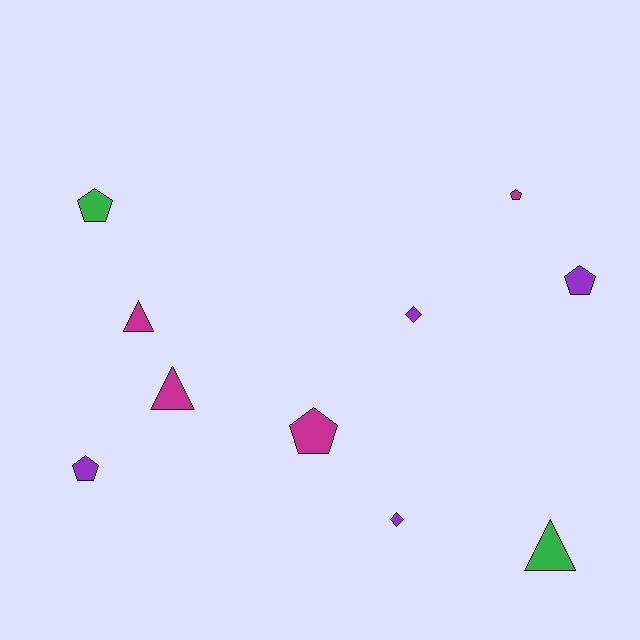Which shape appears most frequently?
Pentagon, with 5 objects.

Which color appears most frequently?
Magenta, with 4 objects.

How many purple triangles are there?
There are no purple triangles.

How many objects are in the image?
There are 10 objects.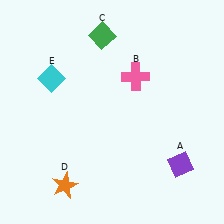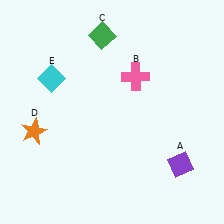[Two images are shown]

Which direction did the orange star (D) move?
The orange star (D) moved up.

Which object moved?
The orange star (D) moved up.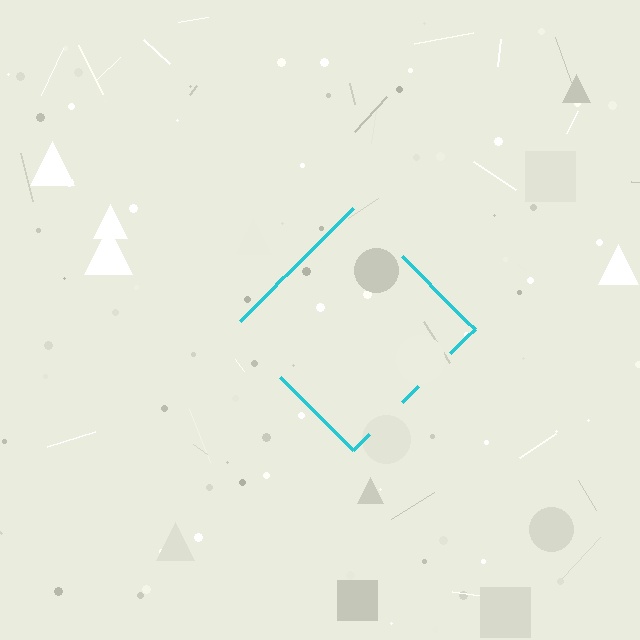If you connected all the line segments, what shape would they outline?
They would outline a diamond.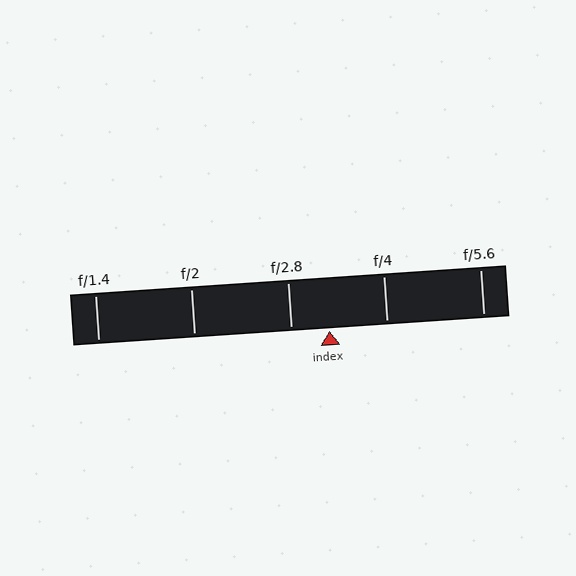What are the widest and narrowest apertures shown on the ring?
The widest aperture shown is f/1.4 and the narrowest is f/5.6.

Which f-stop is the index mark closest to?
The index mark is closest to f/2.8.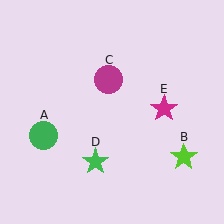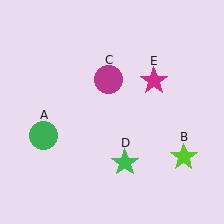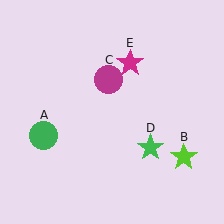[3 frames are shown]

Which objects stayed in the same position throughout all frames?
Green circle (object A) and lime star (object B) and magenta circle (object C) remained stationary.